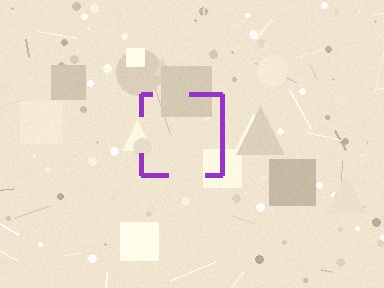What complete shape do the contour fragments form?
The contour fragments form a square.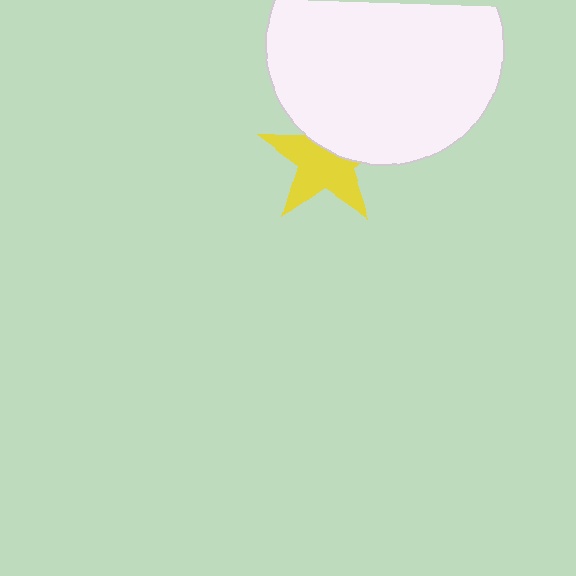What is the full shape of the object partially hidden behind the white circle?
The partially hidden object is a yellow star.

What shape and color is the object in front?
The object in front is a white circle.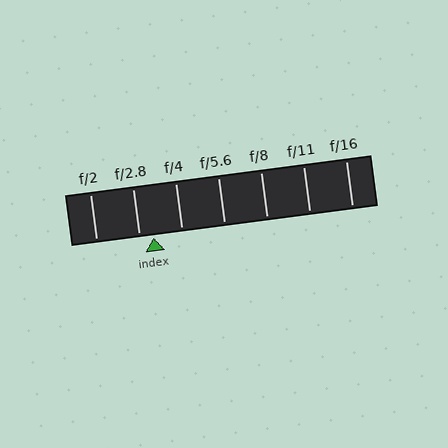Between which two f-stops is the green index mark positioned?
The index mark is between f/2.8 and f/4.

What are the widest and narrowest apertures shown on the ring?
The widest aperture shown is f/2 and the narrowest is f/16.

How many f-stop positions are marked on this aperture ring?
There are 7 f-stop positions marked.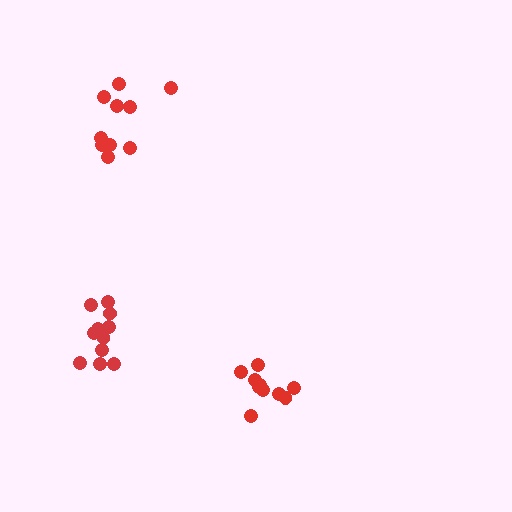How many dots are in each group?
Group 1: 11 dots, Group 2: 10 dots, Group 3: 10 dots (31 total).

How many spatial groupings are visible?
There are 3 spatial groupings.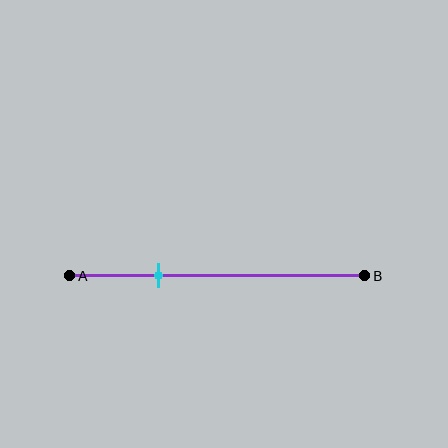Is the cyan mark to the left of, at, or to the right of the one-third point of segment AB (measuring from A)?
The cyan mark is to the left of the one-third point of segment AB.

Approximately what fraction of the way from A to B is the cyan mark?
The cyan mark is approximately 30% of the way from A to B.